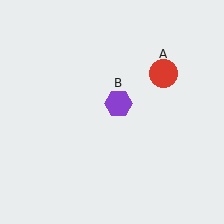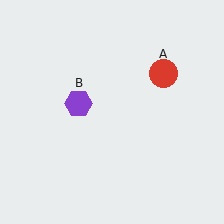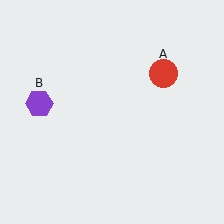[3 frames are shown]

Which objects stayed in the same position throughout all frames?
Red circle (object A) remained stationary.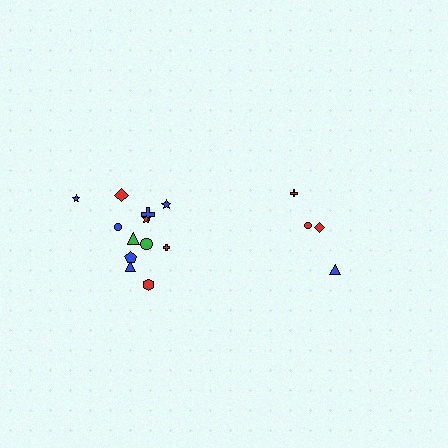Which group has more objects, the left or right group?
The left group.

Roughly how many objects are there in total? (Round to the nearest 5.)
Roughly 15 objects in total.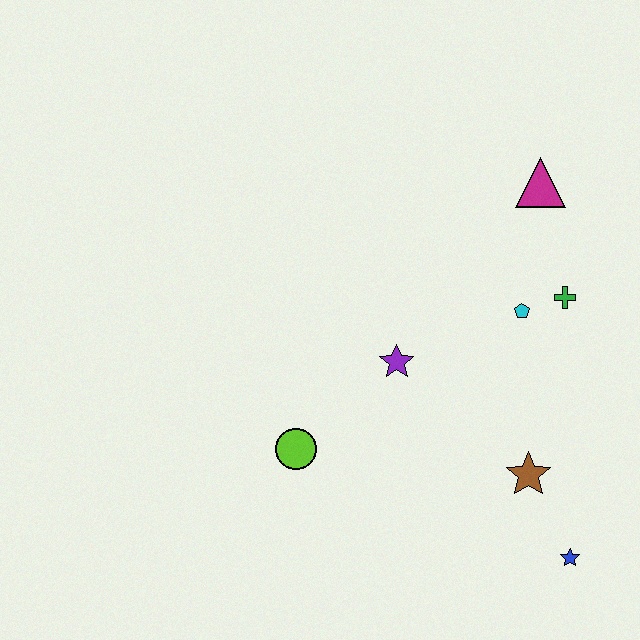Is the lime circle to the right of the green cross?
No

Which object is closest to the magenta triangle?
The green cross is closest to the magenta triangle.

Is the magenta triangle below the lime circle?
No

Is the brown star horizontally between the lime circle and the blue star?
Yes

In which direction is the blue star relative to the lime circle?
The blue star is to the right of the lime circle.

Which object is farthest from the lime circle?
The magenta triangle is farthest from the lime circle.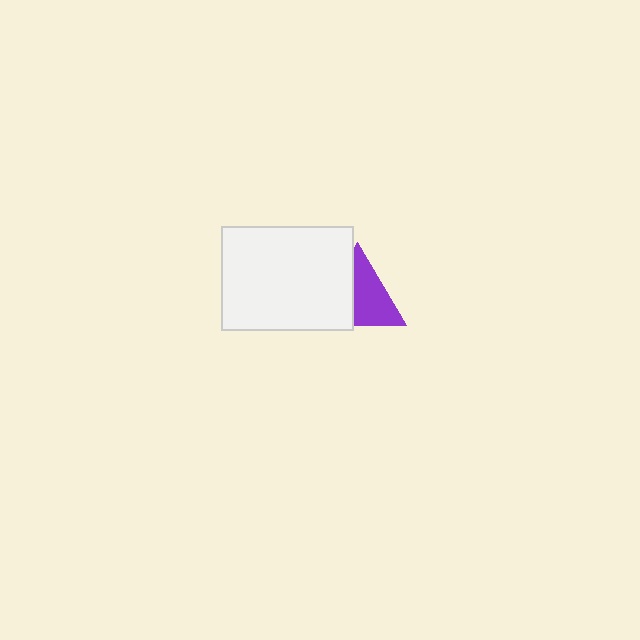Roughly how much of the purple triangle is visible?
About half of it is visible (roughly 58%).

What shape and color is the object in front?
The object in front is a white rectangle.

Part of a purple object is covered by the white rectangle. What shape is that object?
It is a triangle.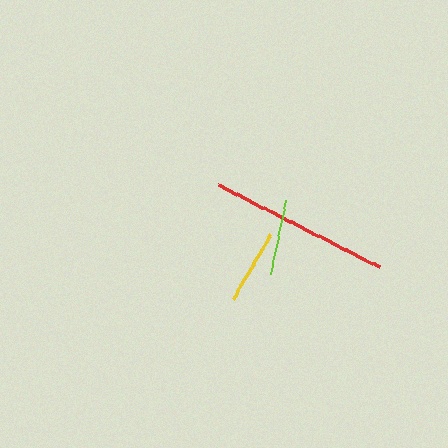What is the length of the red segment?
The red segment is approximately 181 pixels long.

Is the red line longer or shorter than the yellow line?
The red line is longer than the yellow line.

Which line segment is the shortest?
The yellow line is the shortest at approximately 75 pixels.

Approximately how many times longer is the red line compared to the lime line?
The red line is approximately 2.4 times the length of the lime line.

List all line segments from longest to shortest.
From longest to shortest: red, lime, yellow.